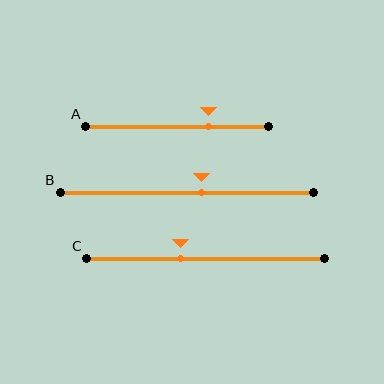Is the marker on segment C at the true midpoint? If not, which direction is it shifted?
No, the marker on segment C is shifted to the left by about 10% of the segment length.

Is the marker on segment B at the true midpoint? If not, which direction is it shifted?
No, the marker on segment B is shifted to the right by about 6% of the segment length.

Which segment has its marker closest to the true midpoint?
Segment B has its marker closest to the true midpoint.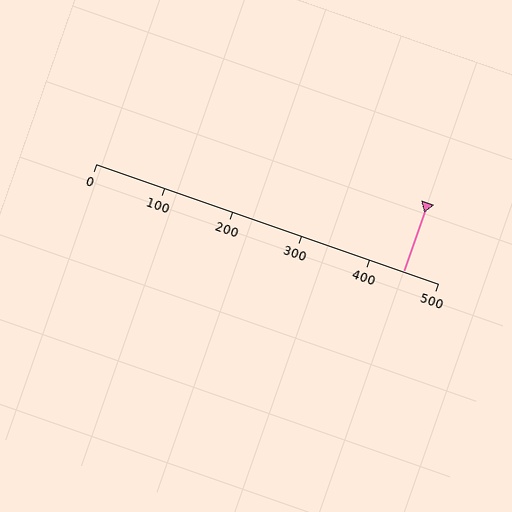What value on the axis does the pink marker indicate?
The marker indicates approximately 450.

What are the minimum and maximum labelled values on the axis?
The axis runs from 0 to 500.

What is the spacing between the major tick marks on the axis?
The major ticks are spaced 100 apart.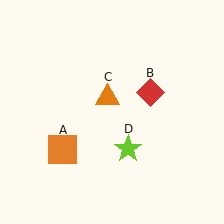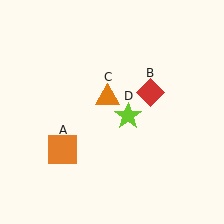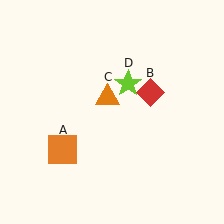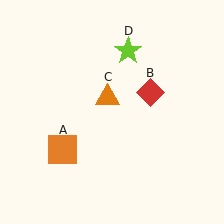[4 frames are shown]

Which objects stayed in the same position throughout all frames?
Orange square (object A) and red diamond (object B) and orange triangle (object C) remained stationary.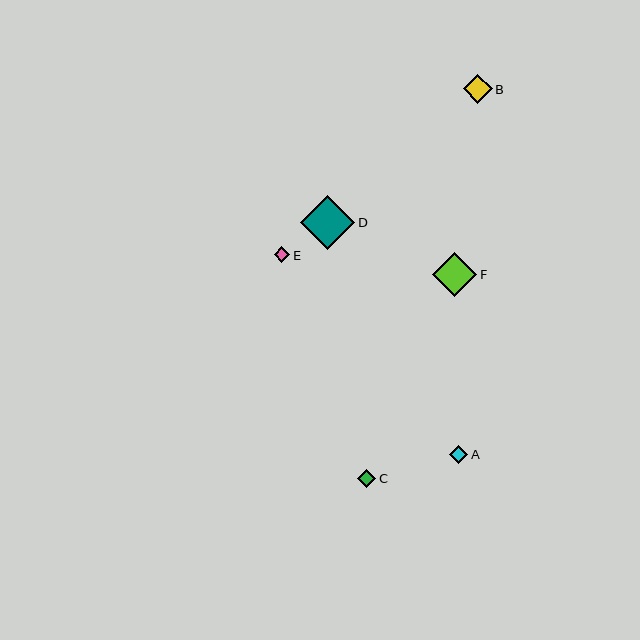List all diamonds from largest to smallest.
From largest to smallest: D, F, B, C, A, E.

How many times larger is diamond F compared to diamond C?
Diamond F is approximately 2.4 times the size of diamond C.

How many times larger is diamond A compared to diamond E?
Diamond A is approximately 1.1 times the size of diamond E.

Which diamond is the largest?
Diamond D is the largest with a size of approximately 55 pixels.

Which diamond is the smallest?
Diamond E is the smallest with a size of approximately 16 pixels.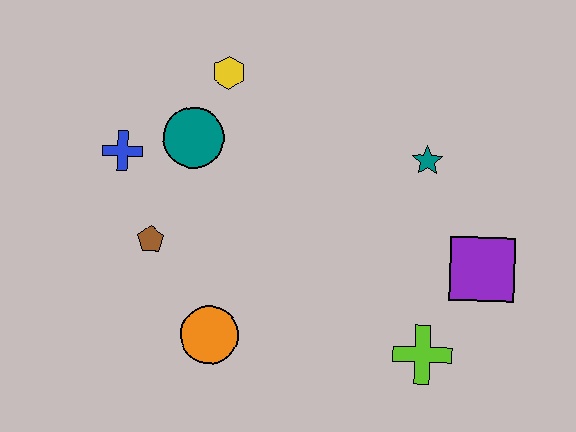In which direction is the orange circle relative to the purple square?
The orange circle is to the left of the purple square.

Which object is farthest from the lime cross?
The blue cross is farthest from the lime cross.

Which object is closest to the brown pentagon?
The blue cross is closest to the brown pentagon.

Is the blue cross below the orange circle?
No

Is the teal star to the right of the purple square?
No